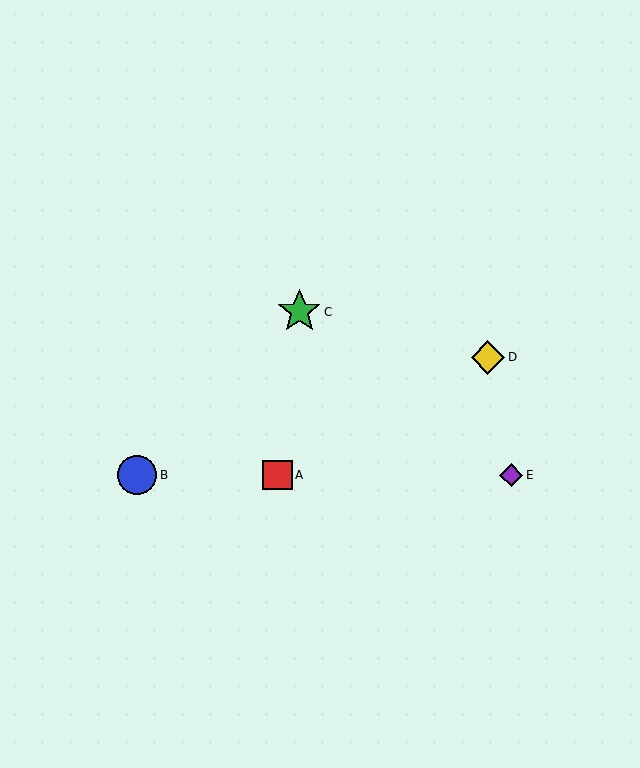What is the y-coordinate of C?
Object C is at y≈312.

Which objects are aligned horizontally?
Objects A, B, E are aligned horizontally.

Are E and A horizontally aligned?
Yes, both are at y≈475.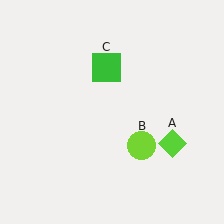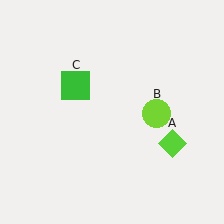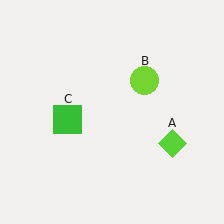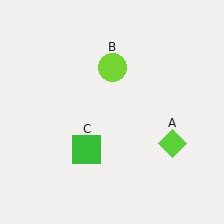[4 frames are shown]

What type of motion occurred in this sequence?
The lime circle (object B), green square (object C) rotated counterclockwise around the center of the scene.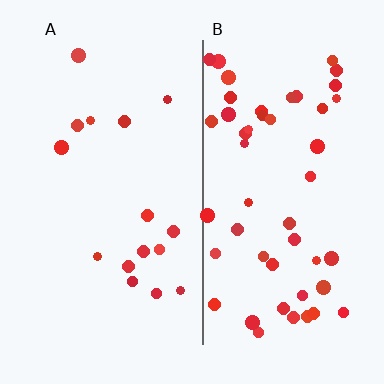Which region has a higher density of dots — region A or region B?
B (the right).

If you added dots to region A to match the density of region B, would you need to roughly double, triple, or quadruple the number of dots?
Approximately triple.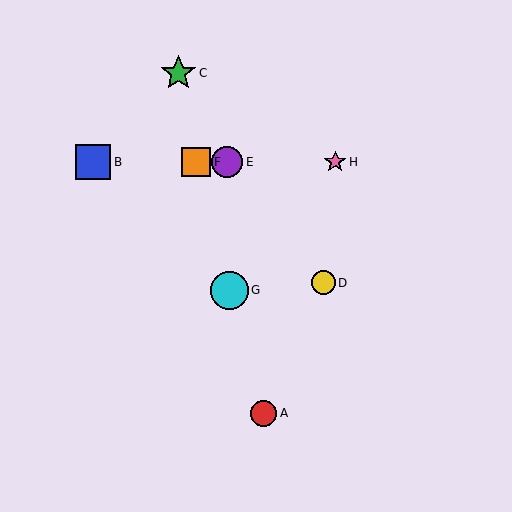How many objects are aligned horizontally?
4 objects (B, E, F, H) are aligned horizontally.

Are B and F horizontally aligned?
Yes, both are at y≈162.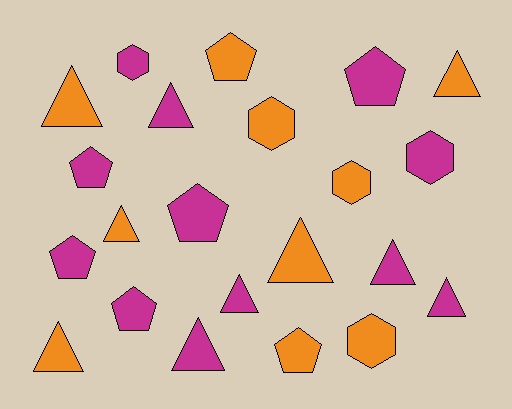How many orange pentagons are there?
There are 2 orange pentagons.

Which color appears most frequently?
Magenta, with 12 objects.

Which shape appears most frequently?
Triangle, with 10 objects.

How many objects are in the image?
There are 22 objects.